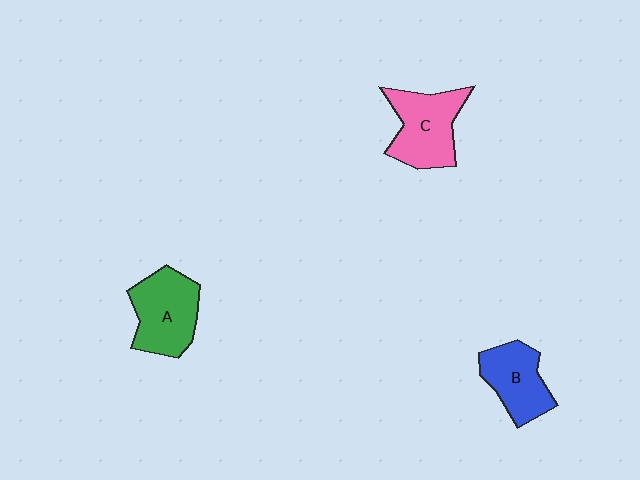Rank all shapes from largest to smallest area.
From largest to smallest: A (green), C (pink), B (blue).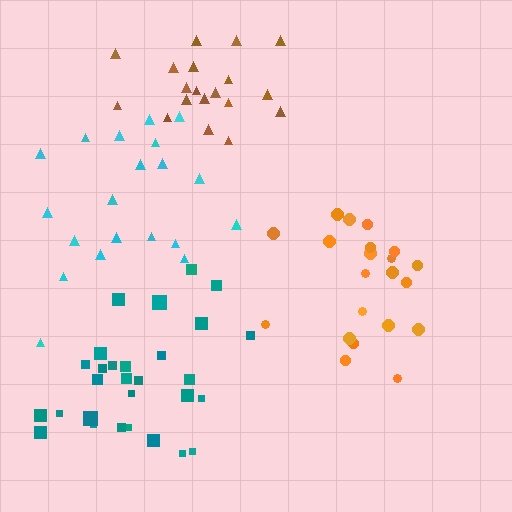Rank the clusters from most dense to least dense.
orange, teal, brown, cyan.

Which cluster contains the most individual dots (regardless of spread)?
Teal (29).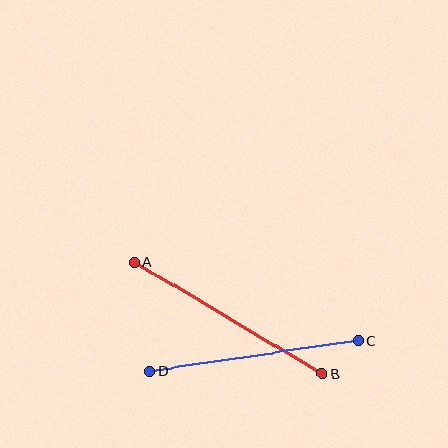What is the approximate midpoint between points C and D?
The midpoint is at approximately (254, 356) pixels.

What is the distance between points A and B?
The distance is approximately 219 pixels.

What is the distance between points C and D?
The distance is approximately 211 pixels.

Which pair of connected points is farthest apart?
Points A and B are farthest apart.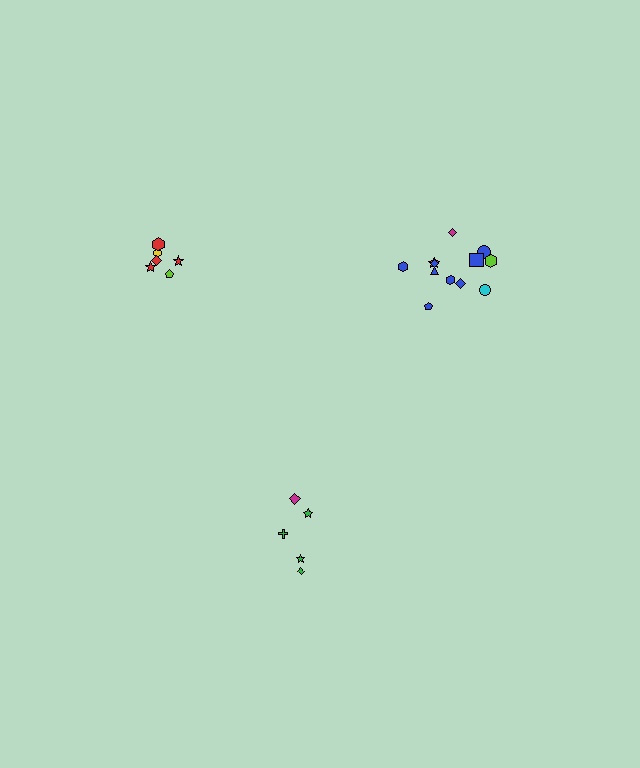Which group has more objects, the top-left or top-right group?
The top-right group.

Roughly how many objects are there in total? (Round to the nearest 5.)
Roughly 25 objects in total.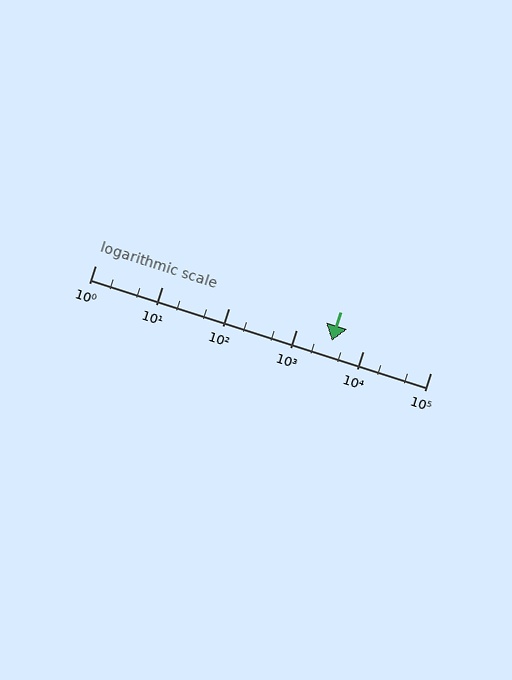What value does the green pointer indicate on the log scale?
The pointer indicates approximately 3400.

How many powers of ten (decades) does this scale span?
The scale spans 5 decades, from 1 to 100000.